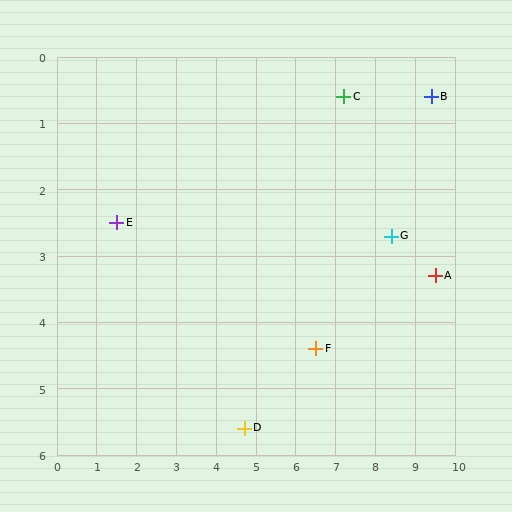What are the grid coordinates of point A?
Point A is at approximately (9.5, 3.3).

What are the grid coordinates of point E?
Point E is at approximately (1.5, 2.5).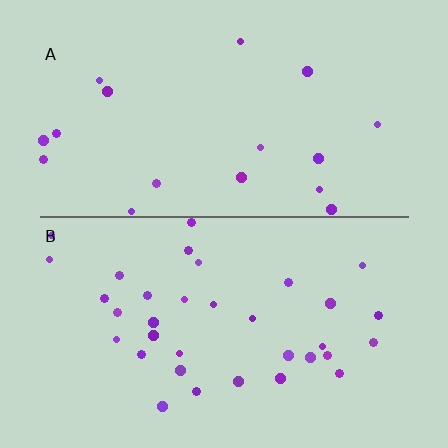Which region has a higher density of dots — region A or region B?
B (the bottom).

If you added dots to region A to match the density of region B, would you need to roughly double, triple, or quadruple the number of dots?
Approximately double.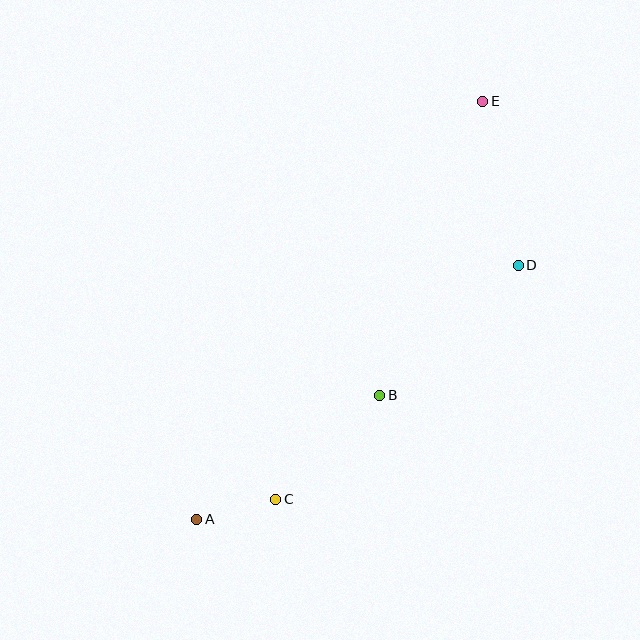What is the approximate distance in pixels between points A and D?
The distance between A and D is approximately 409 pixels.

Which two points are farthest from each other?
Points A and E are farthest from each other.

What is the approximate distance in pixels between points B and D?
The distance between B and D is approximately 190 pixels.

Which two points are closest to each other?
Points A and C are closest to each other.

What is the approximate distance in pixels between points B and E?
The distance between B and E is approximately 311 pixels.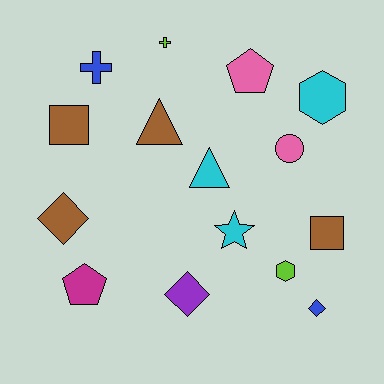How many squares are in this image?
There are 2 squares.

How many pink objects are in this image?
There are 2 pink objects.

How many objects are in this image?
There are 15 objects.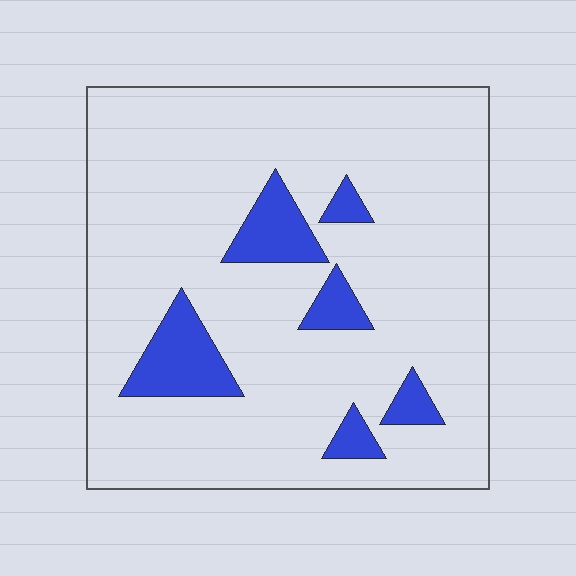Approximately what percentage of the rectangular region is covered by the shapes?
Approximately 10%.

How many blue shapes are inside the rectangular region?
6.